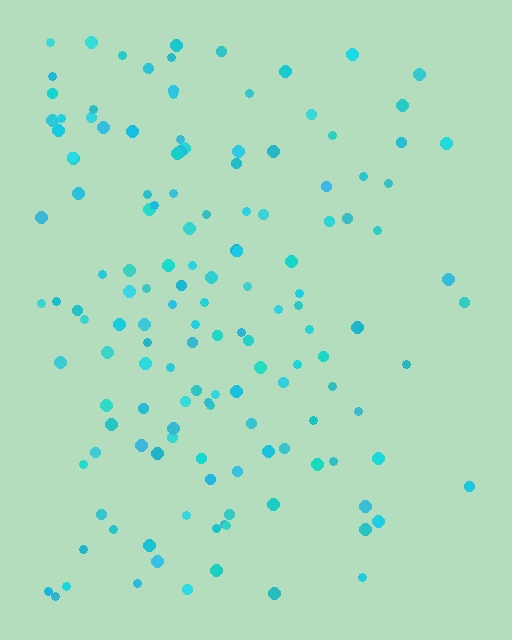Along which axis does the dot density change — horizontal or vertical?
Horizontal.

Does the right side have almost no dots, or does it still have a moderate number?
Still a moderate number, just noticeably fewer than the left.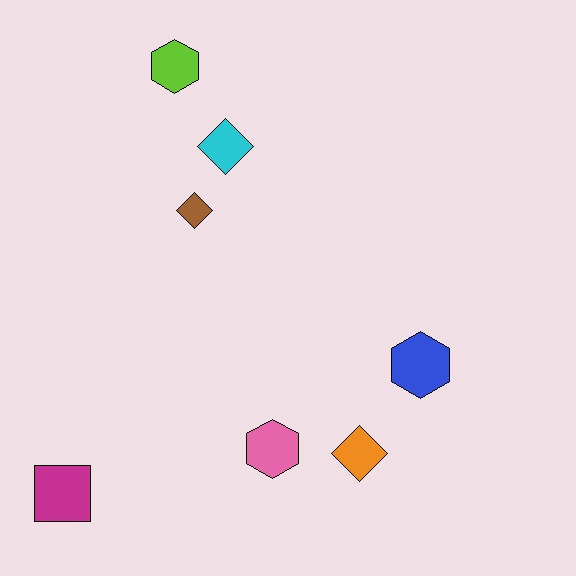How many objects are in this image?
There are 7 objects.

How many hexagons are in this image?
There are 3 hexagons.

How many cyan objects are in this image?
There is 1 cyan object.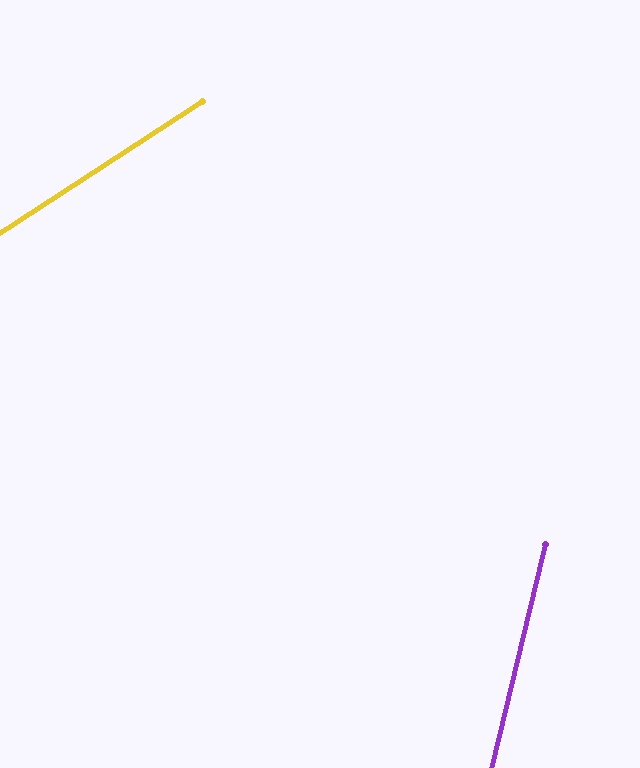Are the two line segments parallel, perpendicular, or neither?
Neither parallel nor perpendicular — they differ by about 43°.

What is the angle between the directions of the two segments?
Approximately 43 degrees.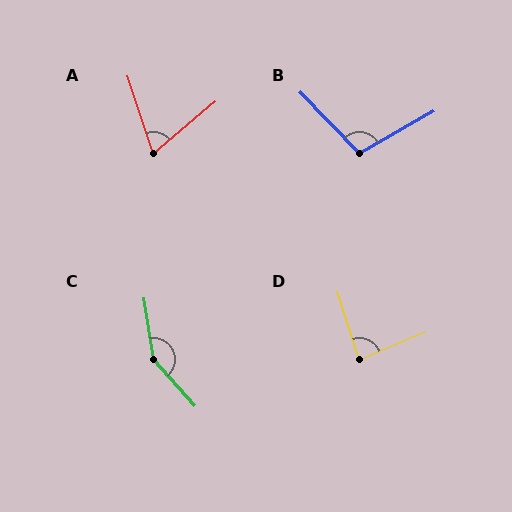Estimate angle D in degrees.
Approximately 85 degrees.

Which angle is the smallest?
A, at approximately 68 degrees.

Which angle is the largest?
C, at approximately 148 degrees.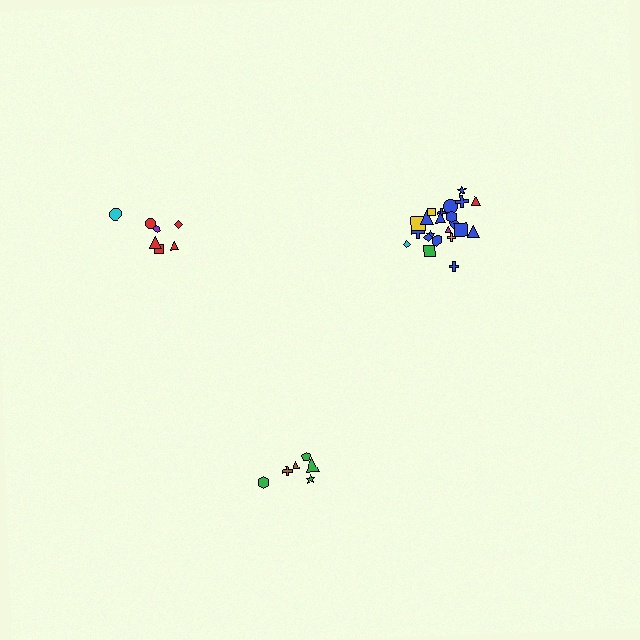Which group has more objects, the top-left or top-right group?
The top-right group.